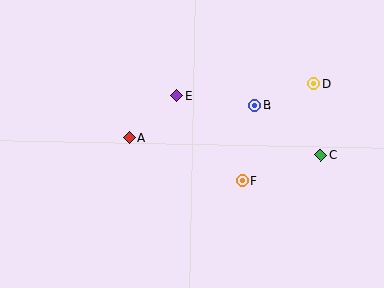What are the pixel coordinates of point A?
Point A is at (129, 138).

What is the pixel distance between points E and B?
The distance between E and B is 78 pixels.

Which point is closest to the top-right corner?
Point D is closest to the top-right corner.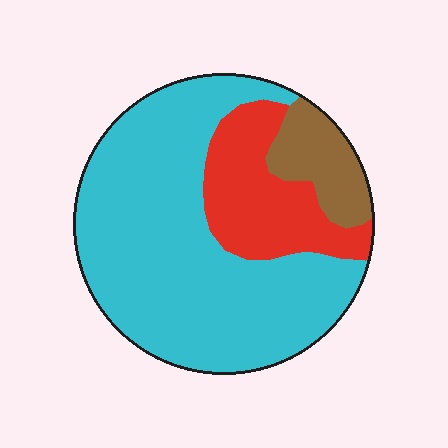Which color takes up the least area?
Brown, at roughly 10%.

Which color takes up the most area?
Cyan, at roughly 70%.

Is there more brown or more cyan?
Cyan.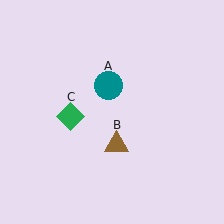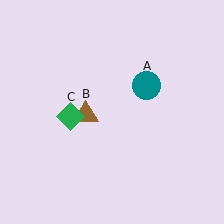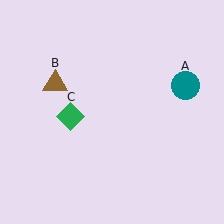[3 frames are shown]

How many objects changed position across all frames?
2 objects changed position: teal circle (object A), brown triangle (object B).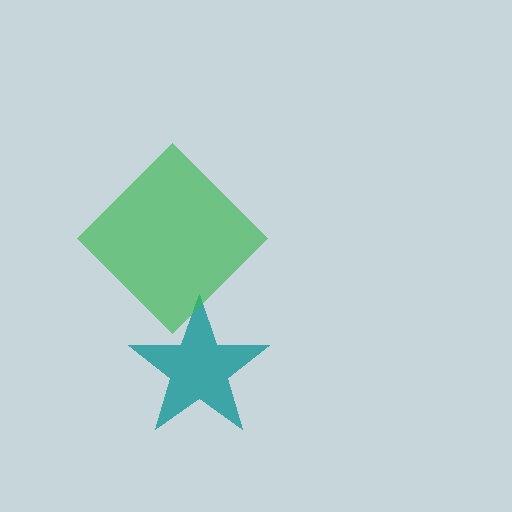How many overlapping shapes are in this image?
There are 2 overlapping shapes in the image.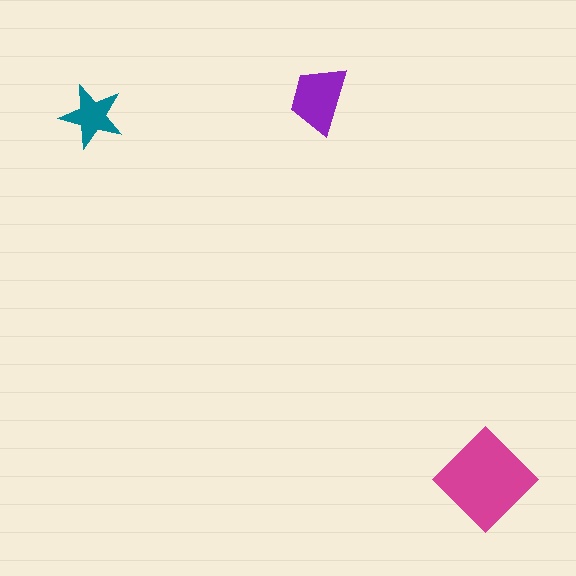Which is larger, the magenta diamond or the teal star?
The magenta diamond.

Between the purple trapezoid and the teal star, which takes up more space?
The purple trapezoid.